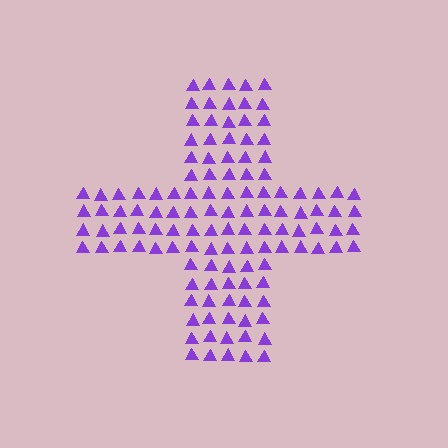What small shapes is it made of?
It is made of small triangles.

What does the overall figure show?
The overall figure shows a cross.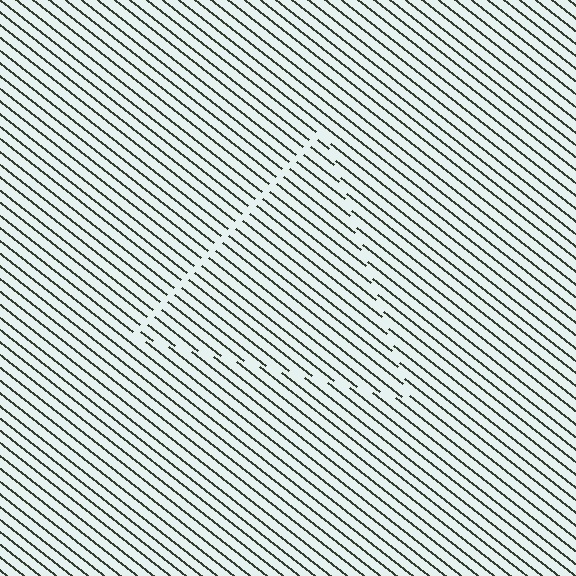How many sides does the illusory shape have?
3 sides — the line-ends trace a triangle.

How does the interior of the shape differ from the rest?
The interior of the shape contains the same grating, shifted by half a period — the contour is defined by the phase discontinuity where line-ends from the inner and outer gratings abut.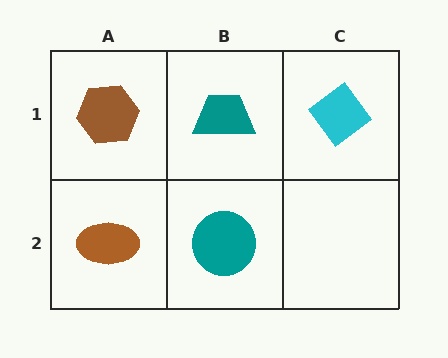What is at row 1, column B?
A teal trapezoid.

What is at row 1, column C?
A cyan diamond.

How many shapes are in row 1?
3 shapes.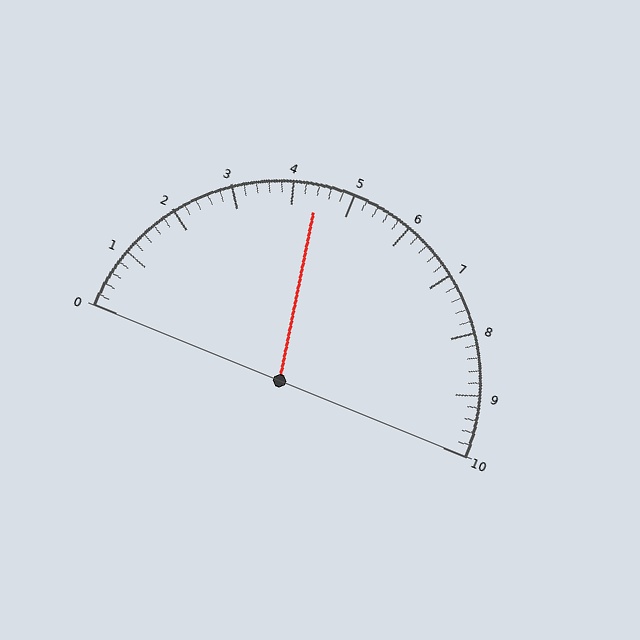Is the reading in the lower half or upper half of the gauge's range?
The reading is in the lower half of the range (0 to 10).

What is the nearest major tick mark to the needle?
The nearest major tick mark is 4.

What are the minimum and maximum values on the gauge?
The gauge ranges from 0 to 10.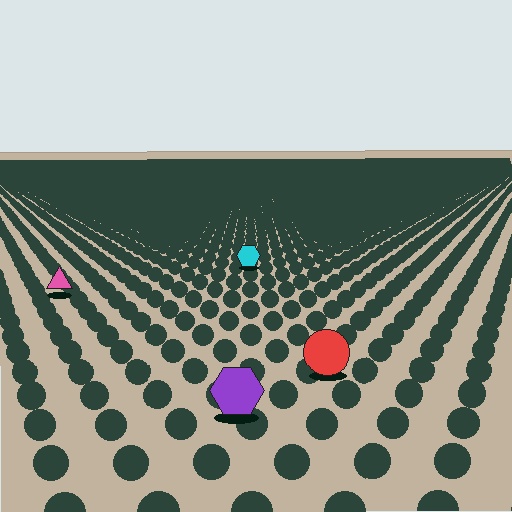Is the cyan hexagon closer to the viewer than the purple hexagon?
No. The purple hexagon is closer — you can tell from the texture gradient: the ground texture is coarser near it.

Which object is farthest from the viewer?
The cyan hexagon is farthest from the viewer. It appears smaller and the ground texture around it is denser.